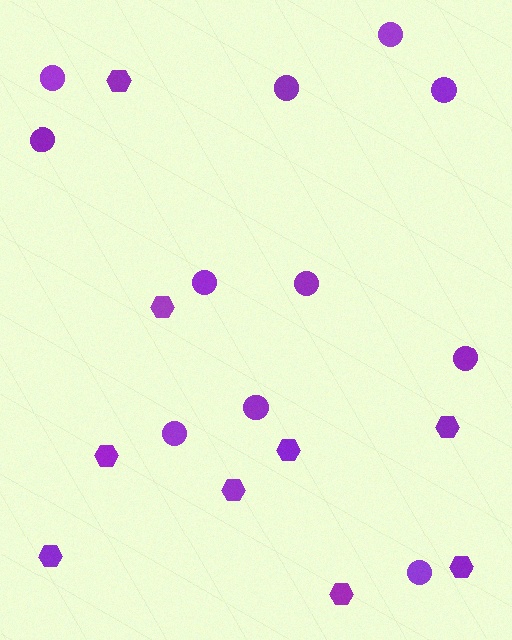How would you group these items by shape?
There are 2 groups: one group of hexagons (9) and one group of circles (11).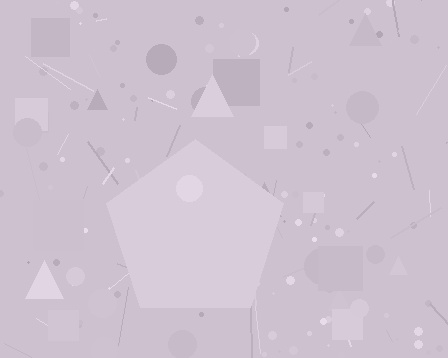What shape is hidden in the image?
A pentagon is hidden in the image.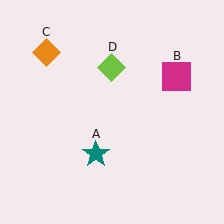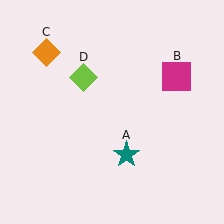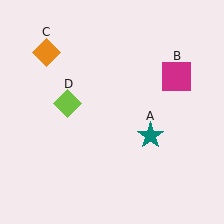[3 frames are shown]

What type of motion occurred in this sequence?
The teal star (object A), lime diamond (object D) rotated counterclockwise around the center of the scene.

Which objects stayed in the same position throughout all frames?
Magenta square (object B) and orange diamond (object C) remained stationary.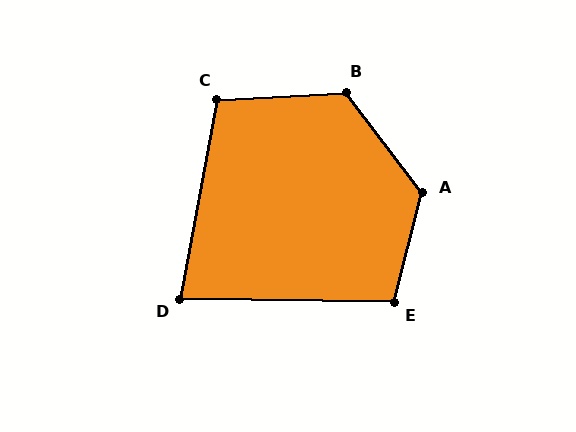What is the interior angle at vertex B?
Approximately 124 degrees (obtuse).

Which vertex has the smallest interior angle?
D, at approximately 80 degrees.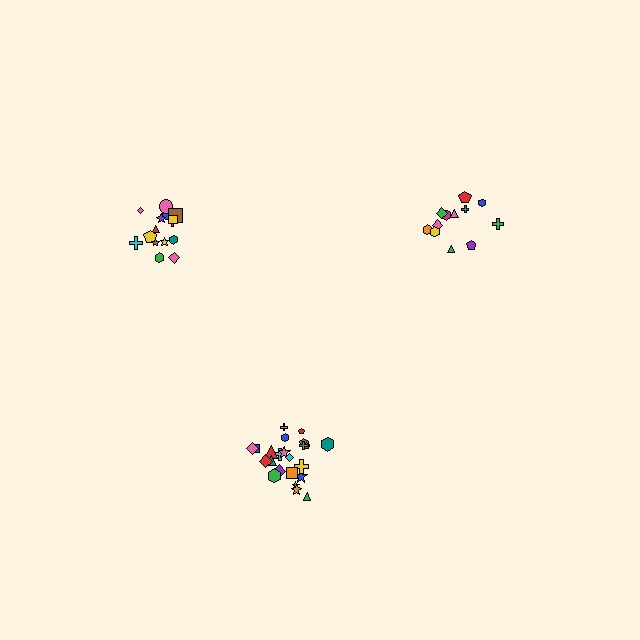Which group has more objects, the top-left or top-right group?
The top-left group.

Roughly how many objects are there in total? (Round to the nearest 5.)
Roughly 50 objects in total.